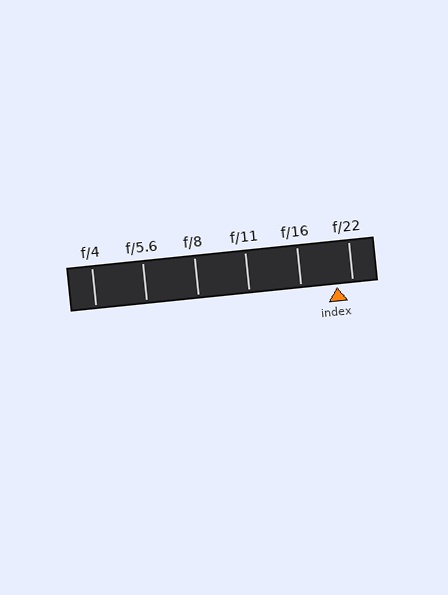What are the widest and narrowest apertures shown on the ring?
The widest aperture shown is f/4 and the narrowest is f/22.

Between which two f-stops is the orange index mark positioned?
The index mark is between f/16 and f/22.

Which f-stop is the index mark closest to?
The index mark is closest to f/22.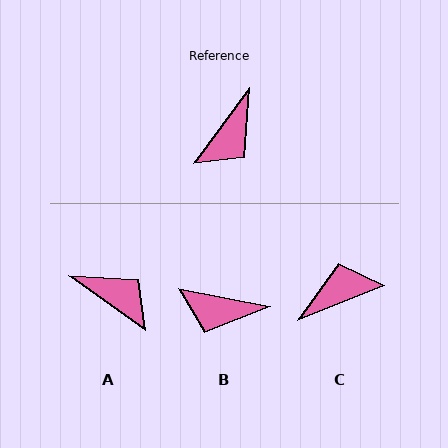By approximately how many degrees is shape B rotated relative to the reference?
Approximately 65 degrees clockwise.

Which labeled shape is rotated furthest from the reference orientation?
C, about 148 degrees away.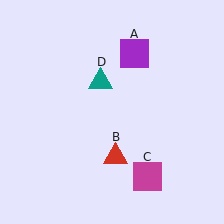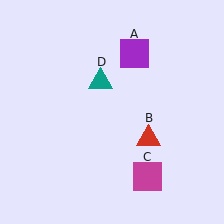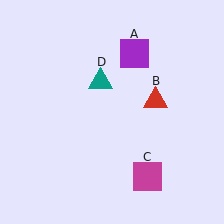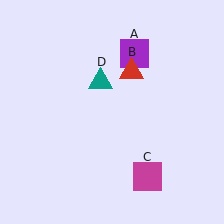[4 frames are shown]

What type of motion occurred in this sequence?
The red triangle (object B) rotated counterclockwise around the center of the scene.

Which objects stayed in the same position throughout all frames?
Purple square (object A) and magenta square (object C) and teal triangle (object D) remained stationary.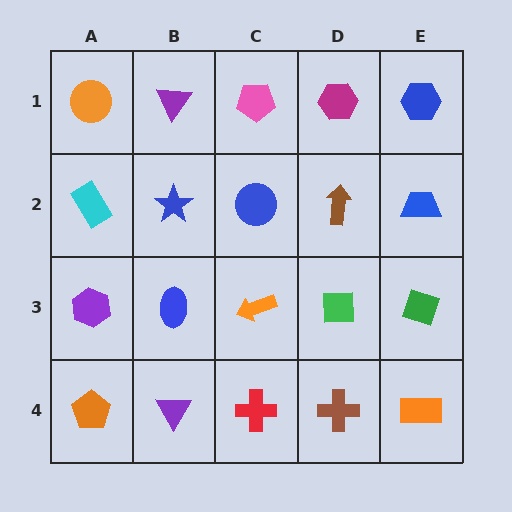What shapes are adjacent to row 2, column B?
A purple triangle (row 1, column B), a blue ellipse (row 3, column B), a cyan rectangle (row 2, column A), a blue circle (row 2, column C).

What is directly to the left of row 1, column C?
A purple triangle.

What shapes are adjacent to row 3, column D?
A brown arrow (row 2, column D), a brown cross (row 4, column D), an orange arrow (row 3, column C), a green diamond (row 3, column E).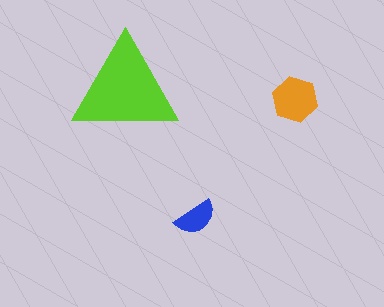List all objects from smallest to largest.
The blue semicircle, the orange hexagon, the lime triangle.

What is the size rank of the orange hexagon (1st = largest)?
2nd.